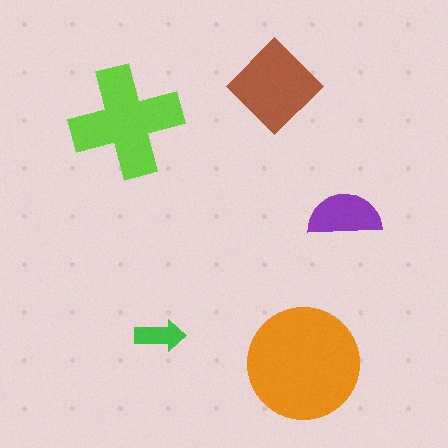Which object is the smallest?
The green arrow.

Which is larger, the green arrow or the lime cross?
The lime cross.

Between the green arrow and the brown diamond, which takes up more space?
The brown diamond.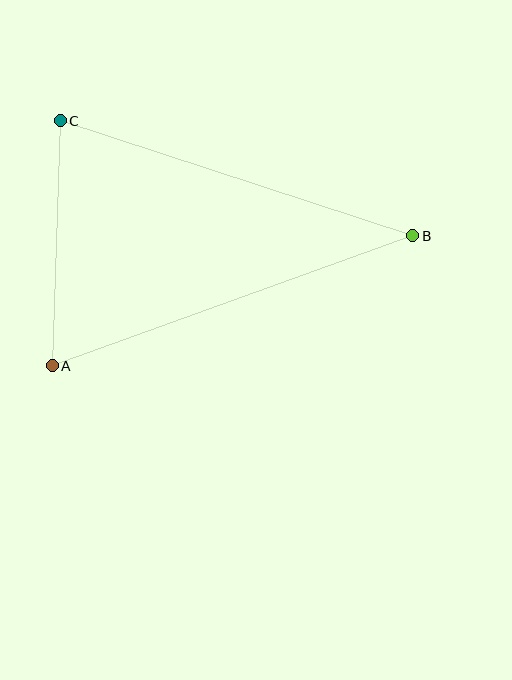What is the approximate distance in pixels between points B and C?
The distance between B and C is approximately 371 pixels.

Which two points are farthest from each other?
Points A and B are farthest from each other.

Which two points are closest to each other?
Points A and C are closest to each other.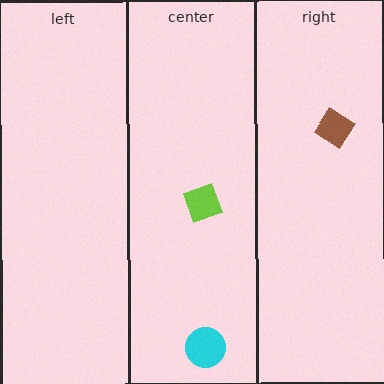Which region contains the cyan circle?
The center region.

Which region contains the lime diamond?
The center region.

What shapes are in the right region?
The brown diamond.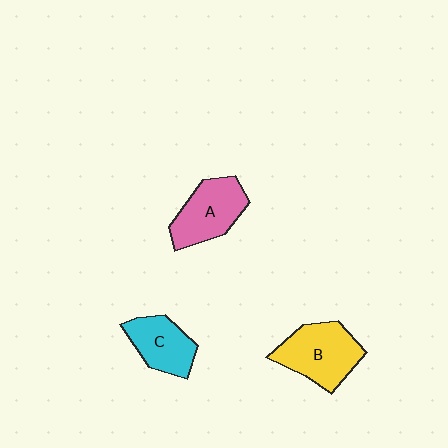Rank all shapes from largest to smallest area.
From largest to smallest: B (yellow), A (pink), C (cyan).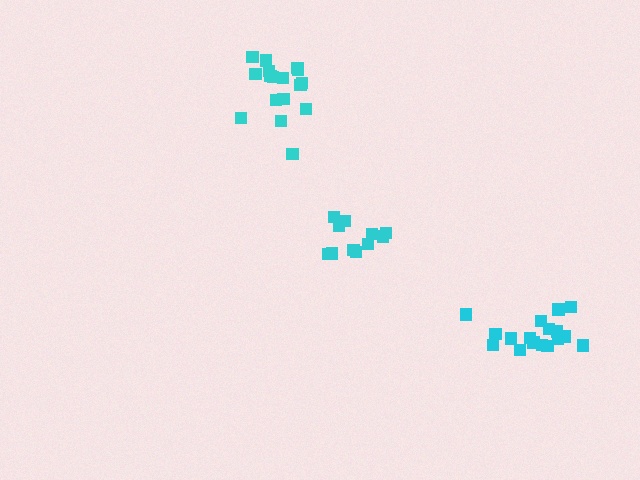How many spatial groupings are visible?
There are 3 spatial groupings.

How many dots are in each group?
Group 1: 11 dots, Group 2: 17 dots, Group 3: 17 dots (45 total).